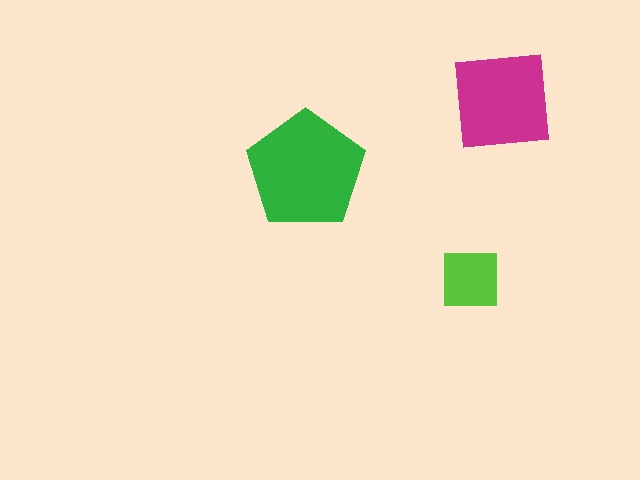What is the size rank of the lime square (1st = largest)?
3rd.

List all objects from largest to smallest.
The green pentagon, the magenta square, the lime square.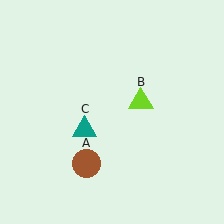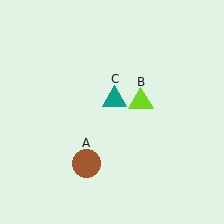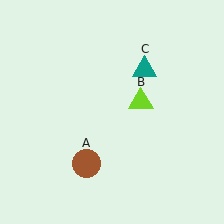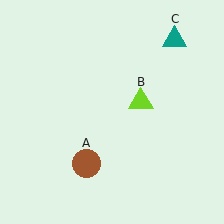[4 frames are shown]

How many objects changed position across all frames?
1 object changed position: teal triangle (object C).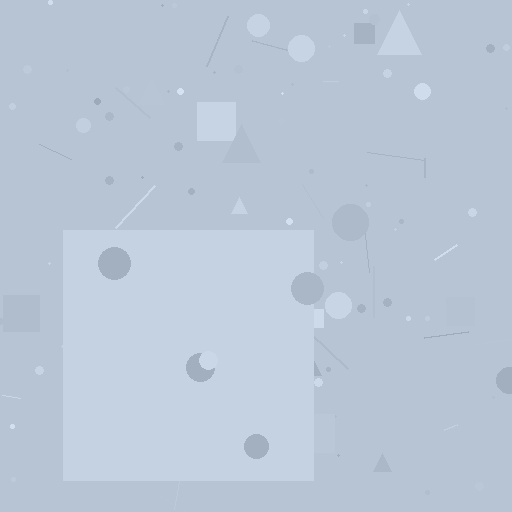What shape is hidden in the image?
A square is hidden in the image.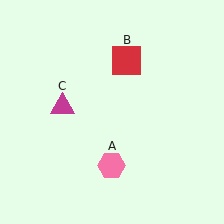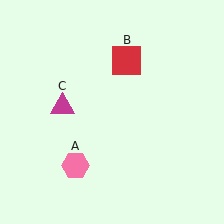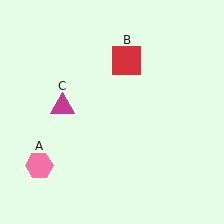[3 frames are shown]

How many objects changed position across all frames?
1 object changed position: pink hexagon (object A).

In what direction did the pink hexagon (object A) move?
The pink hexagon (object A) moved left.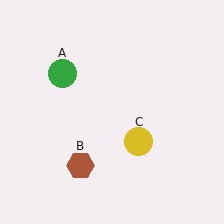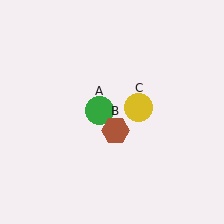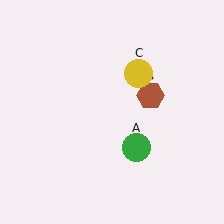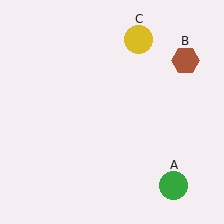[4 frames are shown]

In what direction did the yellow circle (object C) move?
The yellow circle (object C) moved up.